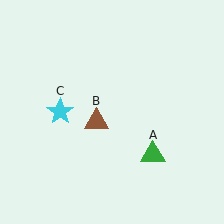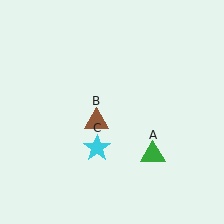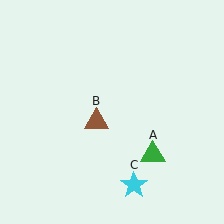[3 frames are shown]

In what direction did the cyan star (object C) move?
The cyan star (object C) moved down and to the right.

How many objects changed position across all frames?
1 object changed position: cyan star (object C).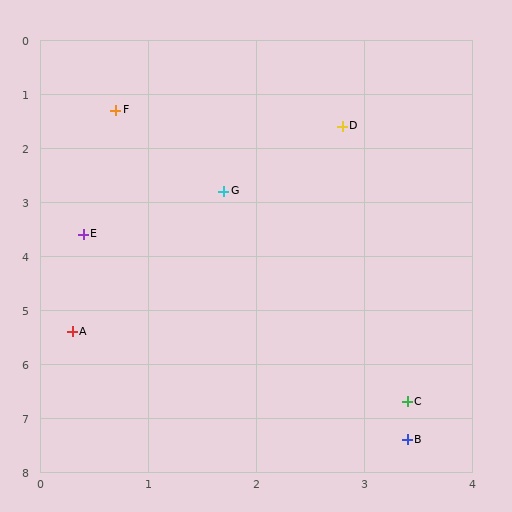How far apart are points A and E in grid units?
Points A and E are about 1.8 grid units apart.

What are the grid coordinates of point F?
Point F is at approximately (0.7, 1.3).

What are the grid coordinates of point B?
Point B is at approximately (3.4, 7.4).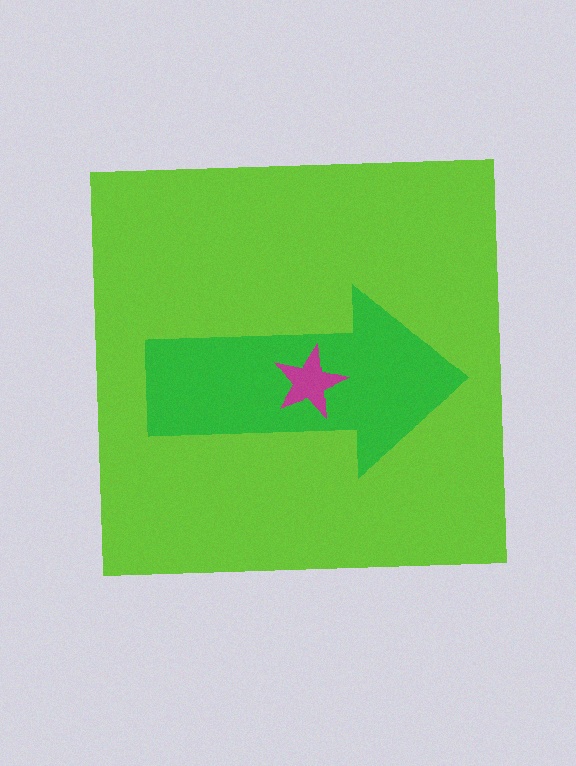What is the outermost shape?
The lime square.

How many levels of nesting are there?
3.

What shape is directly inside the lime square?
The green arrow.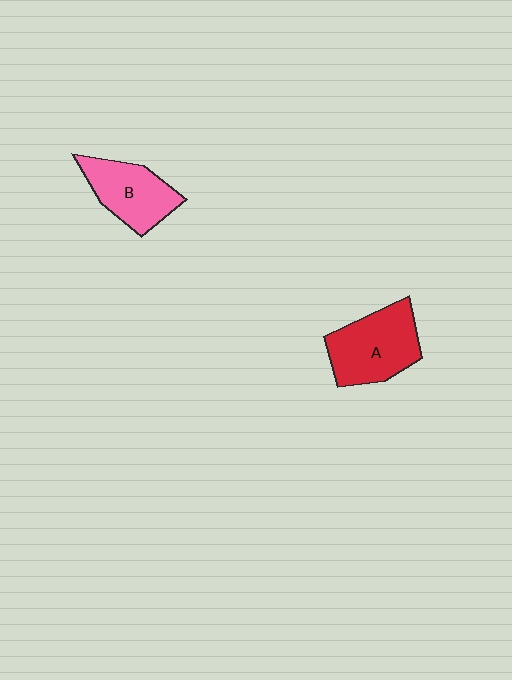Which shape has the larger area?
Shape A (red).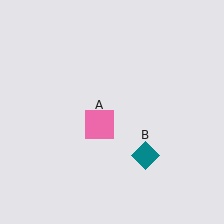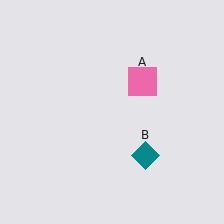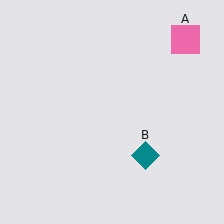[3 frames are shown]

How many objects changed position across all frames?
1 object changed position: pink square (object A).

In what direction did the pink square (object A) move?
The pink square (object A) moved up and to the right.